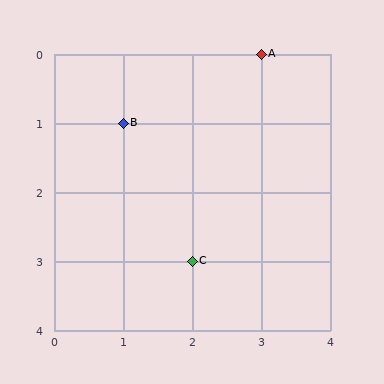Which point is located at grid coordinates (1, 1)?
Point B is at (1, 1).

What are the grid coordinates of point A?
Point A is at grid coordinates (3, 0).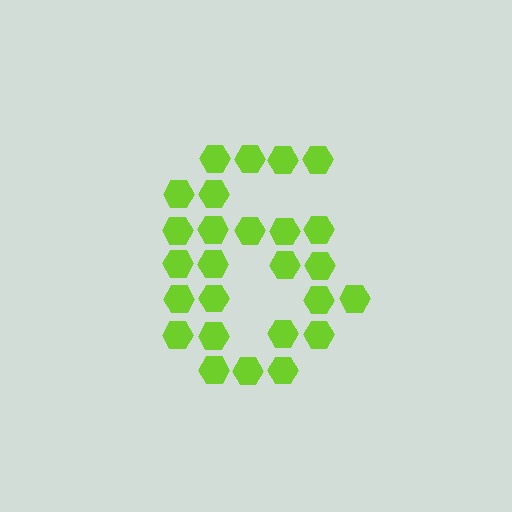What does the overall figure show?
The overall figure shows the digit 6.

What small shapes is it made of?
It is made of small hexagons.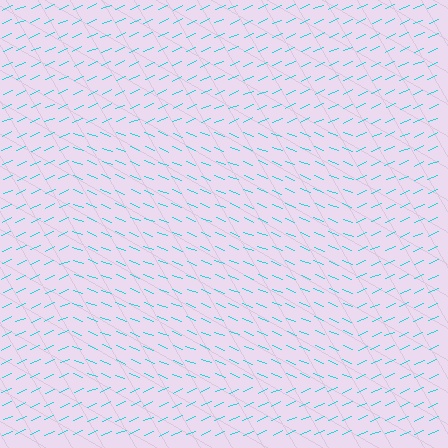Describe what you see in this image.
The image is filled with small cyan line segments. A rectangle region in the image has lines oriented differently from the surrounding lines, creating a visible texture boundary.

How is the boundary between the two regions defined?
The boundary is defined purely by a change in line orientation (approximately 45 degrees difference). All lines are the same color and thickness.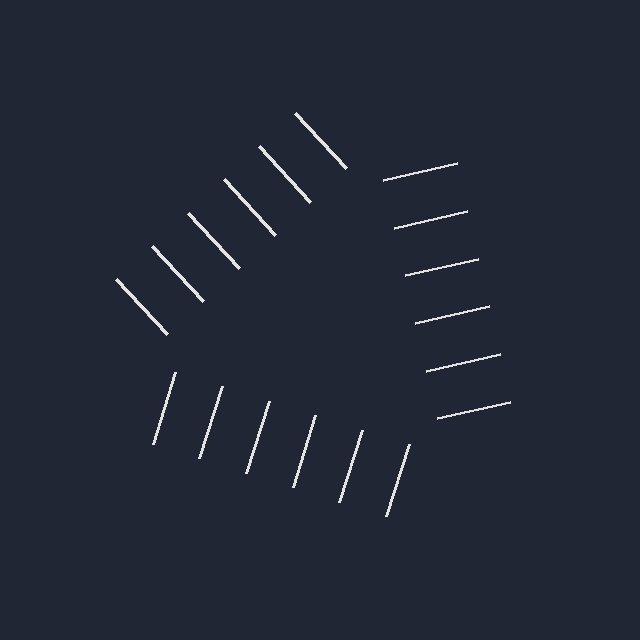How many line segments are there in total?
18 — 6 along each of the 3 edges.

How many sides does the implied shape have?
3 sides — the line-ends trace a triangle.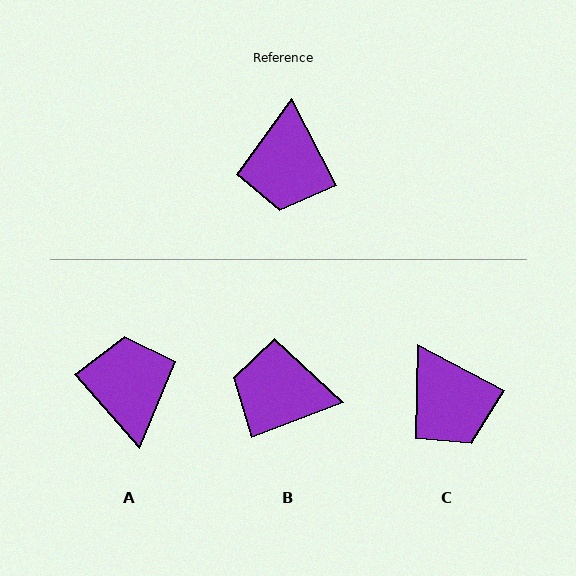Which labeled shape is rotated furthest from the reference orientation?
A, about 166 degrees away.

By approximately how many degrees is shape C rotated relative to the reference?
Approximately 35 degrees counter-clockwise.